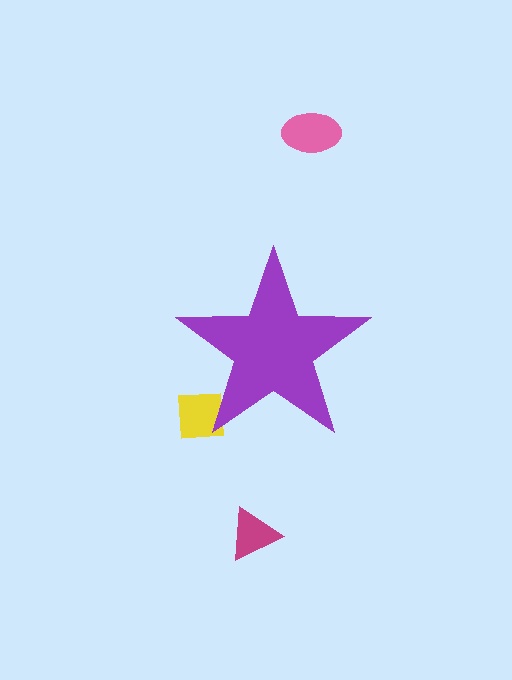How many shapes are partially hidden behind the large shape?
1 shape is partially hidden.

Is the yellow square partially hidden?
Yes, the yellow square is partially hidden behind the purple star.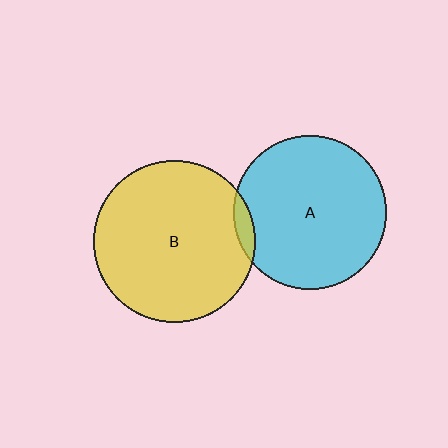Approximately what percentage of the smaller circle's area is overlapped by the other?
Approximately 5%.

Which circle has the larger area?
Circle B (yellow).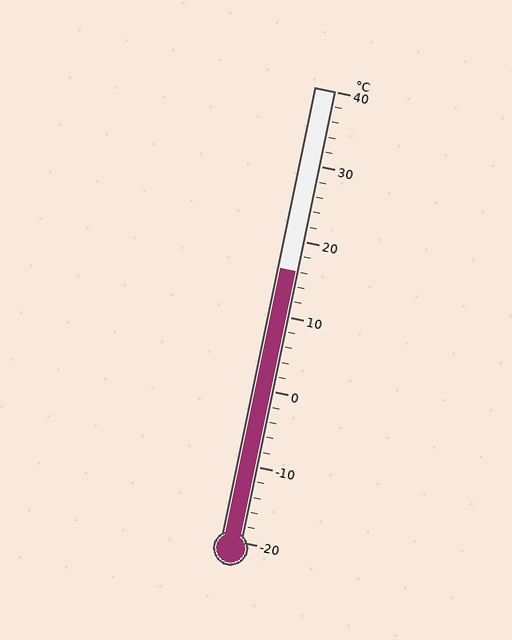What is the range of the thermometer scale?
The thermometer scale ranges from -20°C to 40°C.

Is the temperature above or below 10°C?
The temperature is above 10°C.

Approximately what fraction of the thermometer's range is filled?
The thermometer is filled to approximately 60% of its range.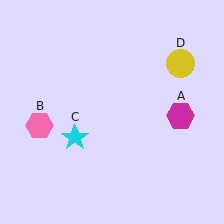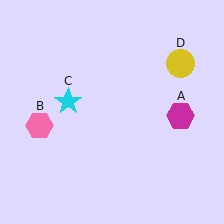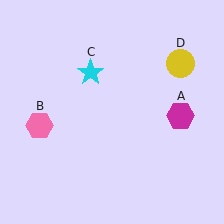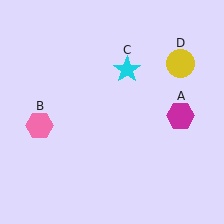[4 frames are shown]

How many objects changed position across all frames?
1 object changed position: cyan star (object C).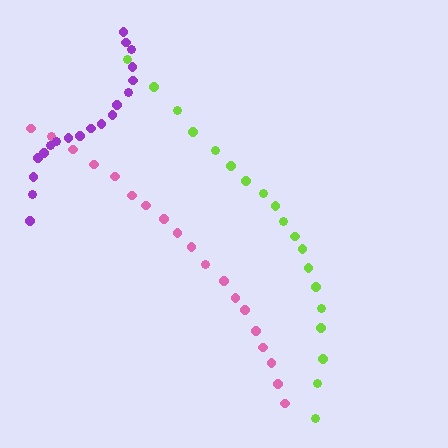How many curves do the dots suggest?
There are 3 distinct paths.